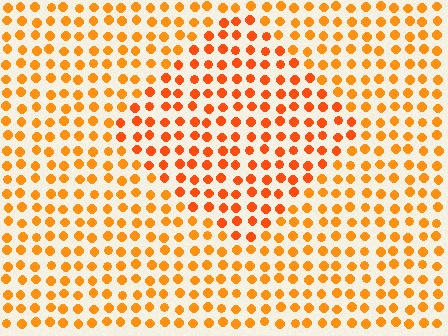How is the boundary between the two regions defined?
The boundary is defined purely by a slight shift in hue (about 17 degrees). Spacing, size, and orientation are identical on both sides.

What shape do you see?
I see a diamond.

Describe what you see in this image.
The image is filled with small orange elements in a uniform arrangement. A diamond-shaped region is visible where the elements are tinted to a slightly different hue, forming a subtle color boundary.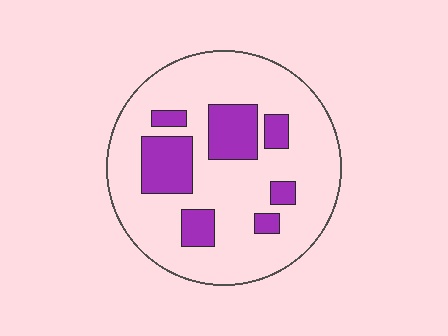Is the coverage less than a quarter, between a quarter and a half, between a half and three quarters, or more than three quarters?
Less than a quarter.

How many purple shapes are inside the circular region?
7.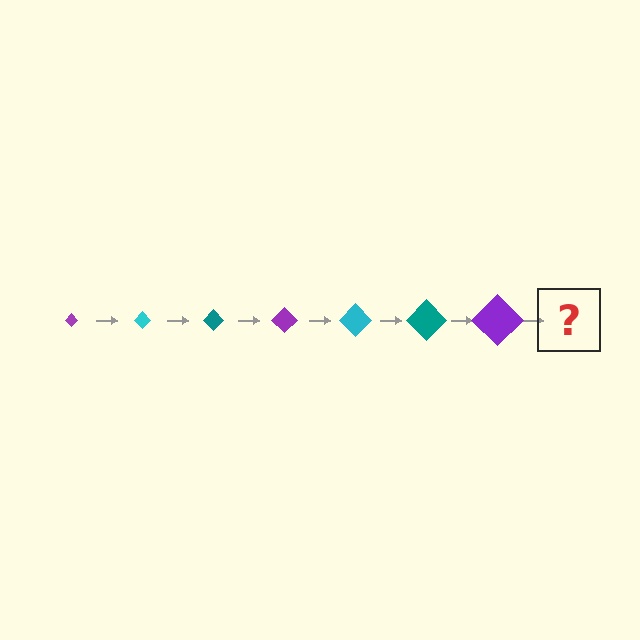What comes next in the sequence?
The next element should be a cyan diamond, larger than the previous one.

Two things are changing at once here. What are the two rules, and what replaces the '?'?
The two rules are that the diamond grows larger each step and the color cycles through purple, cyan, and teal. The '?' should be a cyan diamond, larger than the previous one.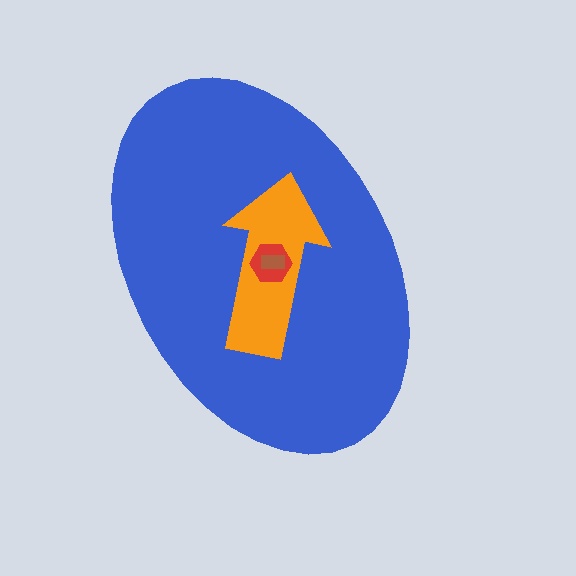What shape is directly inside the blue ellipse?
The orange arrow.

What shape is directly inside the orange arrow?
The red hexagon.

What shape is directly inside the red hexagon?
The brown rectangle.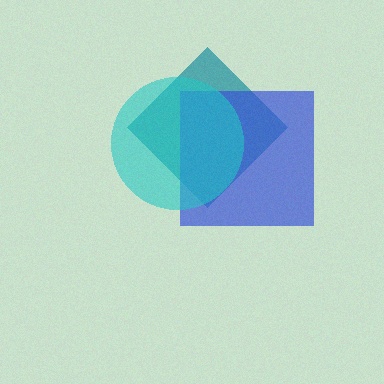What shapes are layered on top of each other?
The layered shapes are: a teal diamond, a blue square, a cyan circle.